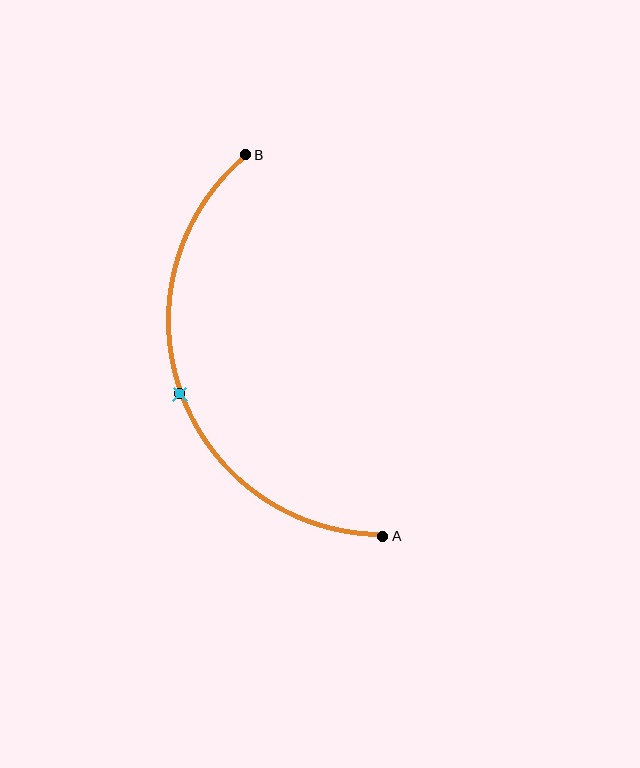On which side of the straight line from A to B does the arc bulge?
The arc bulges to the left of the straight line connecting A and B.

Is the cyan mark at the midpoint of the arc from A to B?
Yes. The cyan mark lies on the arc at equal arc-length from both A and B — it is the arc midpoint.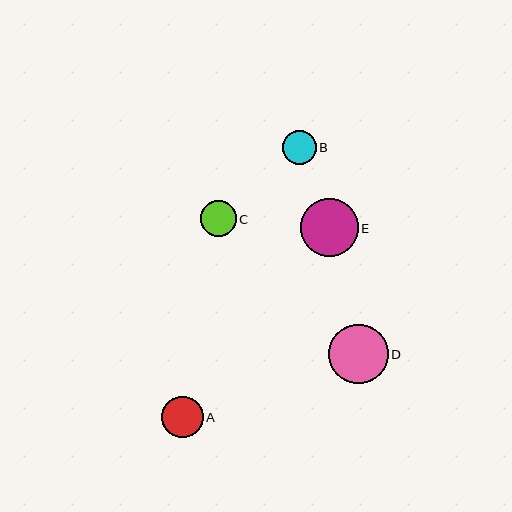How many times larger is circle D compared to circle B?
Circle D is approximately 1.7 times the size of circle B.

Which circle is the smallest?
Circle B is the smallest with a size of approximately 34 pixels.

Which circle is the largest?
Circle D is the largest with a size of approximately 59 pixels.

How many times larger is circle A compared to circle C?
Circle A is approximately 1.2 times the size of circle C.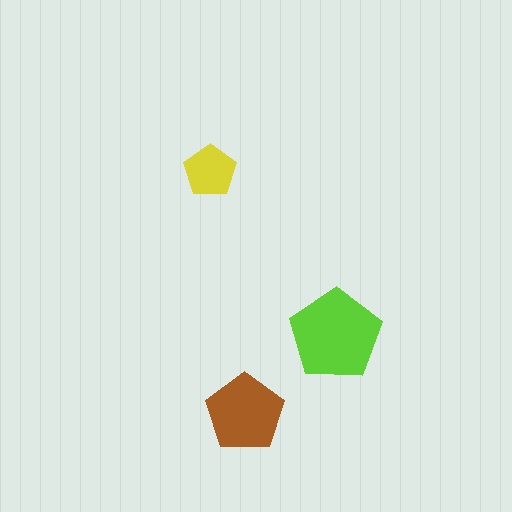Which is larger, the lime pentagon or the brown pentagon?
The lime one.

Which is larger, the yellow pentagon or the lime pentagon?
The lime one.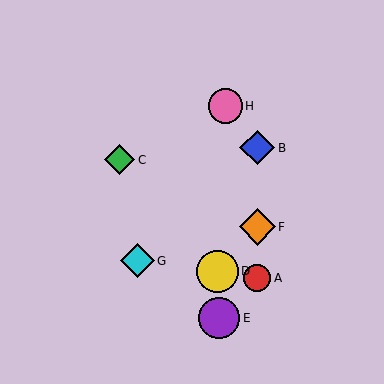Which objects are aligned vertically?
Objects A, B, F are aligned vertically.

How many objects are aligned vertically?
3 objects (A, B, F) are aligned vertically.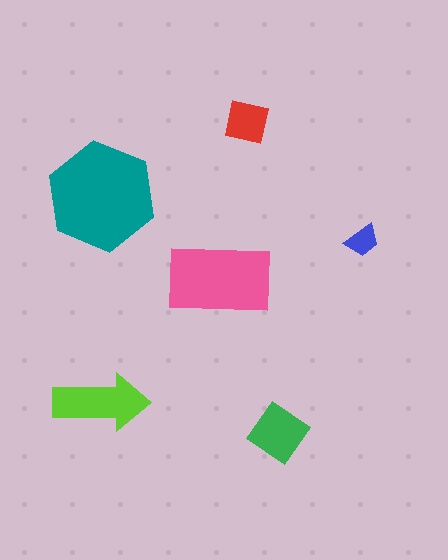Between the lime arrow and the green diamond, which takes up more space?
The lime arrow.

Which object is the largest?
The teal hexagon.